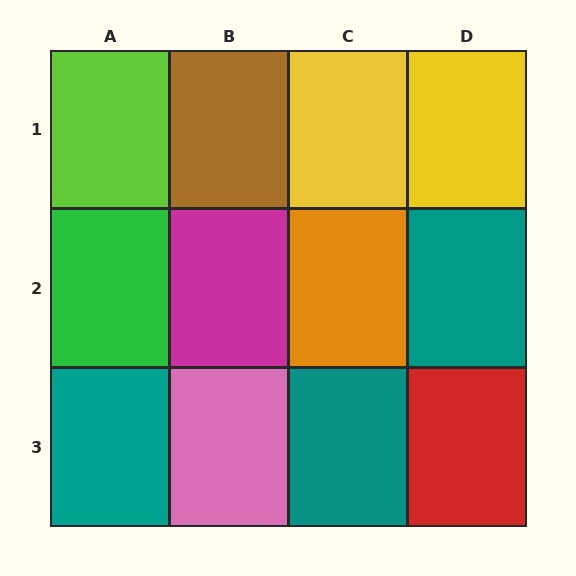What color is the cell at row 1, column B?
Brown.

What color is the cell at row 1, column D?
Yellow.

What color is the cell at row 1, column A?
Lime.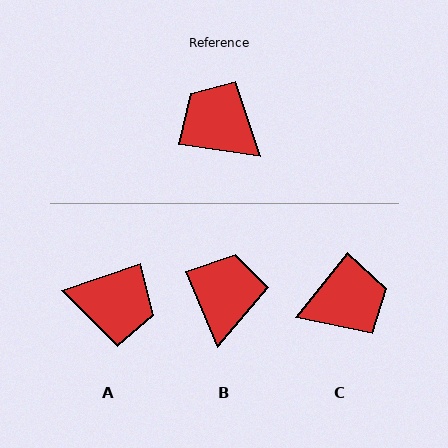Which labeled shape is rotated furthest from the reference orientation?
A, about 153 degrees away.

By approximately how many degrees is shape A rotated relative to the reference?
Approximately 153 degrees clockwise.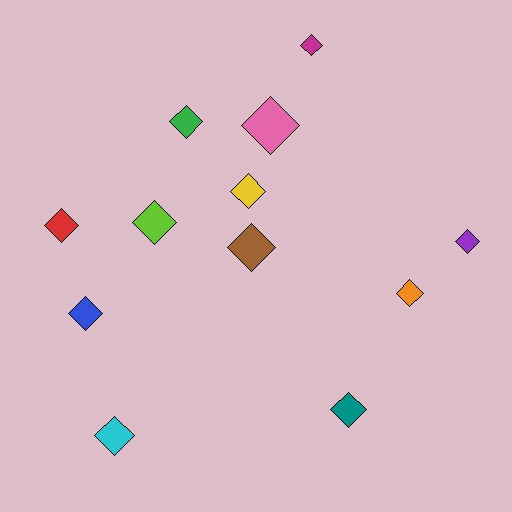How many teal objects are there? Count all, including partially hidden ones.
There is 1 teal object.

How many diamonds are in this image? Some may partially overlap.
There are 12 diamonds.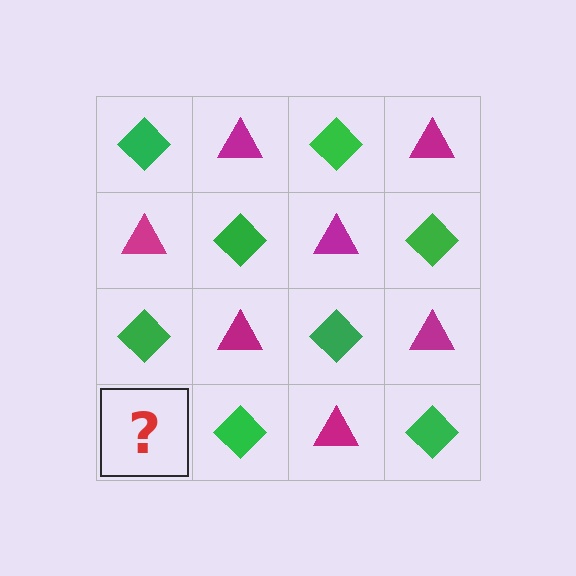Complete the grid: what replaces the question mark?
The question mark should be replaced with a magenta triangle.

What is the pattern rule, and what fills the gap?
The rule is that it alternates green diamond and magenta triangle in a checkerboard pattern. The gap should be filled with a magenta triangle.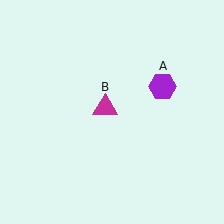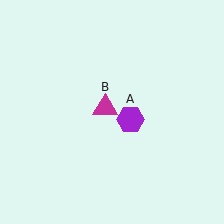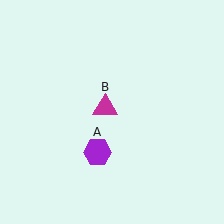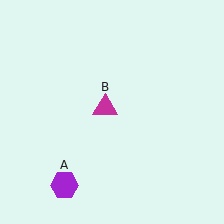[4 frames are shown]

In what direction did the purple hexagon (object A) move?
The purple hexagon (object A) moved down and to the left.